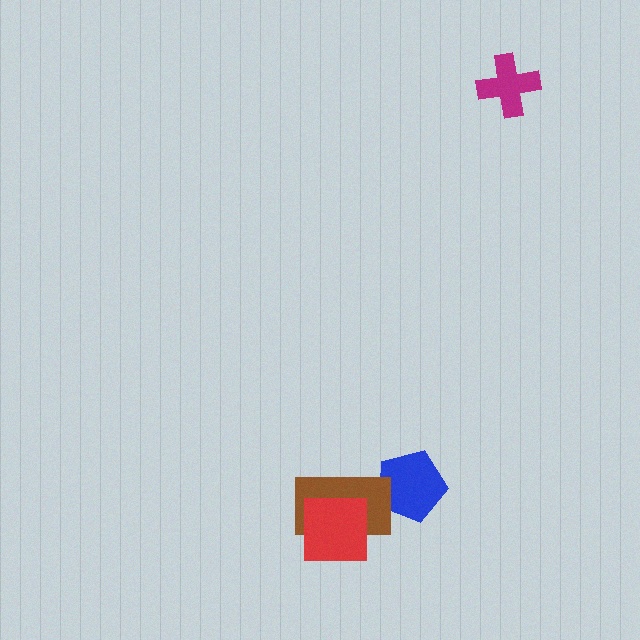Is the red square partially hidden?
No, no other shape covers it.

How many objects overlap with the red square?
1 object overlaps with the red square.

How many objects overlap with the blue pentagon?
1 object overlaps with the blue pentagon.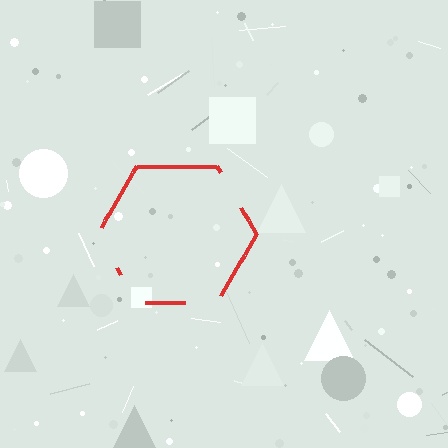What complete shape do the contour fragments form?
The contour fragments form a hexagon.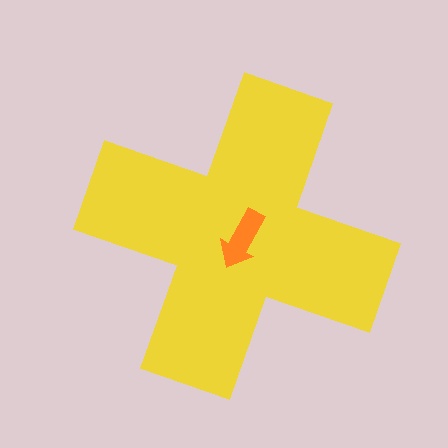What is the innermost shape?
The orange arrow.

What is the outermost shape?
The yellow cross.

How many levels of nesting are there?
2.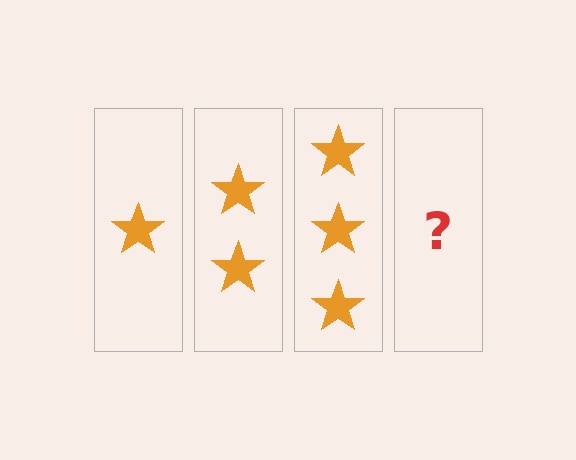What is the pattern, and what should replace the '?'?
The pattern is that each step adds one more star. The '?' should be 4 stars.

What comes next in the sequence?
The next element should be 4 stars.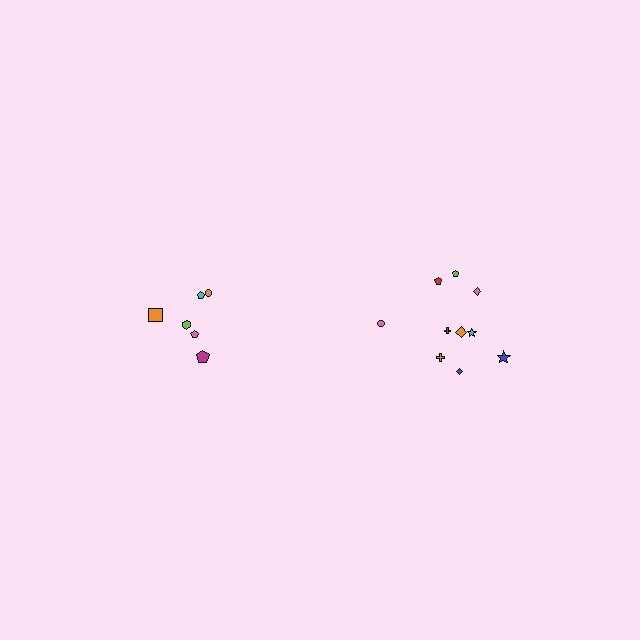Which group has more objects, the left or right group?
The right group.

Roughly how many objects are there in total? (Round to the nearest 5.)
Roughly 15 objects in total.